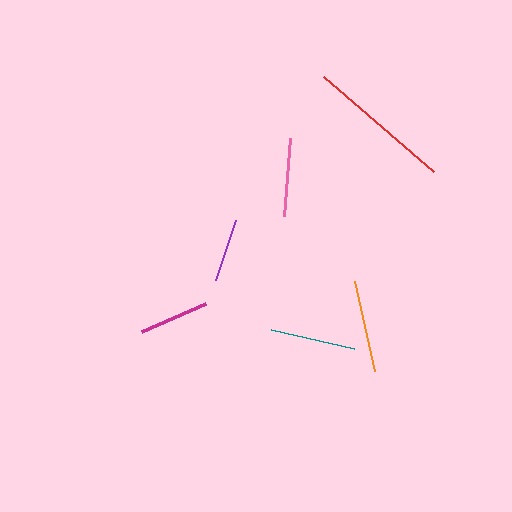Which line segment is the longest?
The red line is the longest at approximately 145 pixels.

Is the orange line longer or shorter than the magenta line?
The orange line is longer than the magenta line.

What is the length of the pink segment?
The pink segment is approximately 78 pixels long.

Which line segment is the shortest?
The purple line is the shortest at approximately 63 pixels.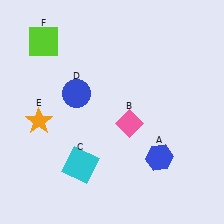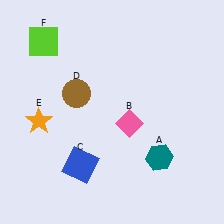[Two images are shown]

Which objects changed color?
A changed from blue to teal. C changed from cyan to blue. D changed from blue to brown.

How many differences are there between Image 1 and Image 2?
There are 3 differences between the two images.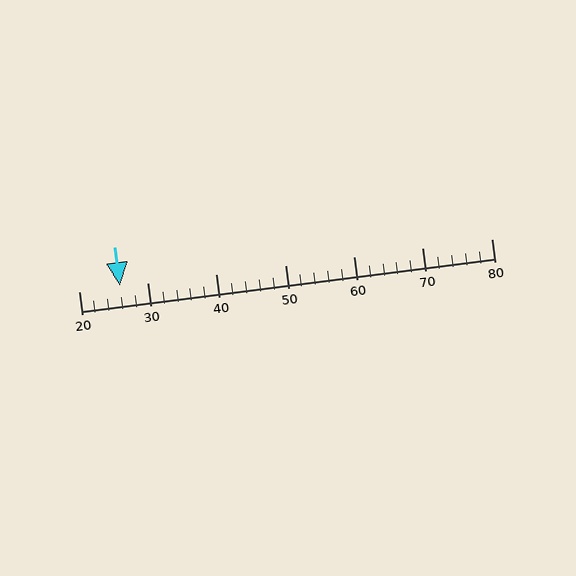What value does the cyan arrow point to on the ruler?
The cyan arrow points to approximately 26.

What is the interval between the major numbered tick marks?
The major tick marks are spaced 10 units apart.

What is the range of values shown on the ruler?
The ruler shows values from 20 to 80.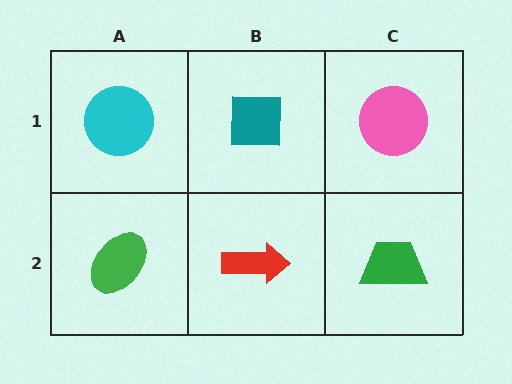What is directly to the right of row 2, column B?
A green trapezoid.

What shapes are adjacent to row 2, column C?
A pink circle (row 1, column C), a red arrow (row 2, column B).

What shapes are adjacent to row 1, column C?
A green trapezoid (row 2, column C), a teal square (row 1, column B).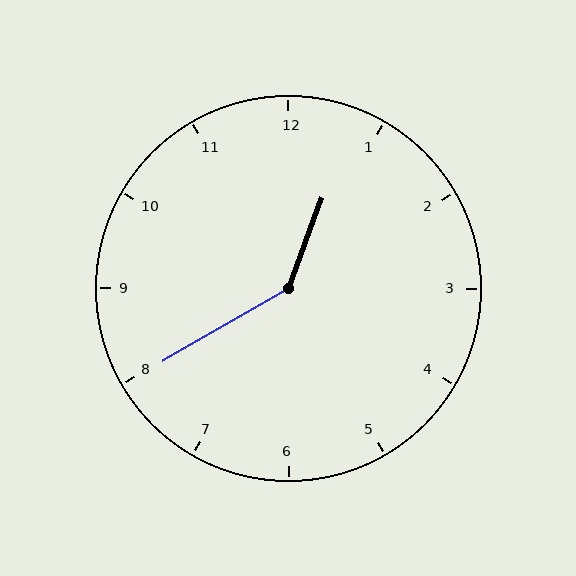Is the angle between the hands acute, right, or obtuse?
It is obtuse.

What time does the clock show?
12:40.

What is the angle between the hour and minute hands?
Approximately 140 degrees.